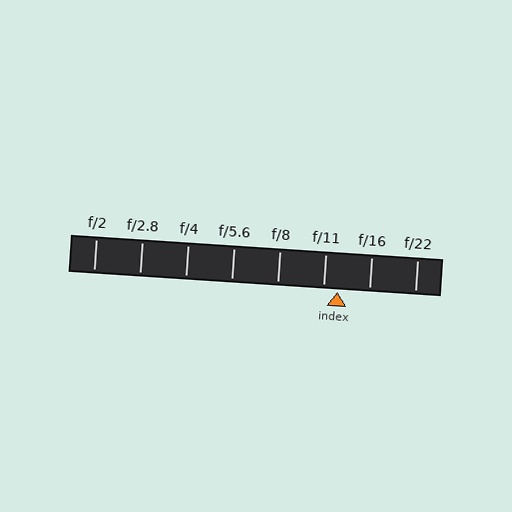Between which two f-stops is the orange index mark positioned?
The index mark is between f/11 and f/16.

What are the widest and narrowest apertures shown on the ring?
The widest aperture shown is f/2 and the narrowest is f/22.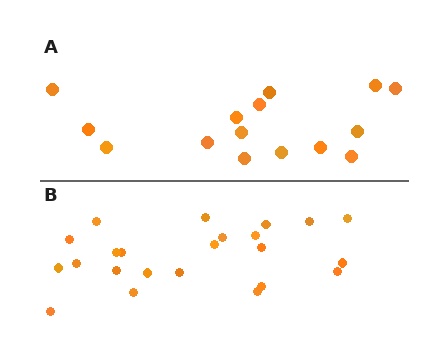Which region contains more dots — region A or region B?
Region B (the bottom region) has more dots.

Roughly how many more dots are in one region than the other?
Region B has roughly 8 or so more dots than region A.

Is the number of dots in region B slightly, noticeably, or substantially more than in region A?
Region B has substantially more. The ratio is roughly 1.5 to 1.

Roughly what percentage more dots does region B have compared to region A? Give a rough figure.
About 55% more.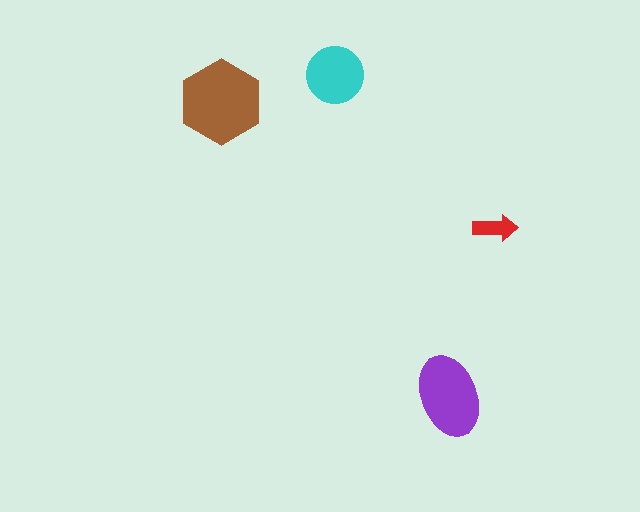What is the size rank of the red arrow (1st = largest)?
4th.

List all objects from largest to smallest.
The brown hexagon, the purple ellipse, the cyan circle, the red arrow.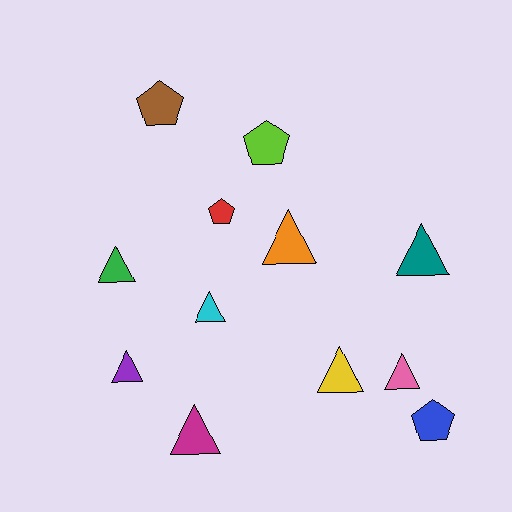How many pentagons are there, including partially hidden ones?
There are 4 pentagons.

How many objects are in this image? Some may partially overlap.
There are 12 objects.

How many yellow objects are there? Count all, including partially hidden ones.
There is 1 yellow object.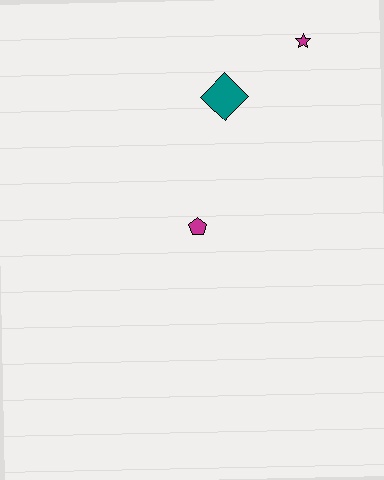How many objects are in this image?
There are 3 objects.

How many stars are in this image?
There is 1 star.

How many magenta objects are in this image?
There are 2 magenta objects.